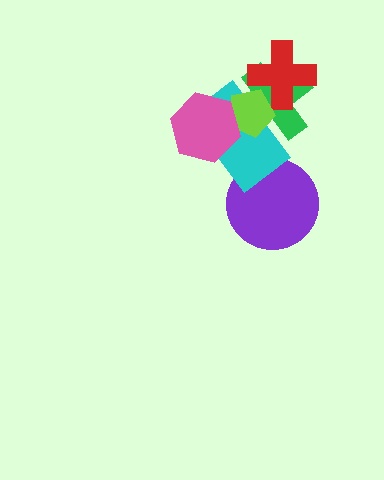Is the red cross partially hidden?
Yes, it is partially covered by another shape.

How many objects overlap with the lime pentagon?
4 objects overlap with the lime pentagon.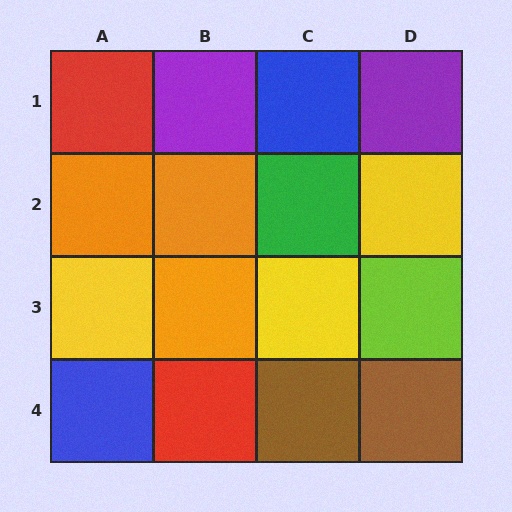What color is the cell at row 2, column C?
Green.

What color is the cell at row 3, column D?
Lime.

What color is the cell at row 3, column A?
Yellow.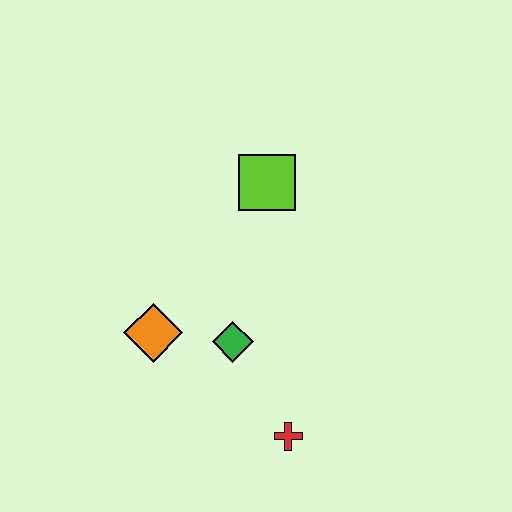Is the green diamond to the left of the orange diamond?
No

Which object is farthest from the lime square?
The red cross is farthest from the lime square.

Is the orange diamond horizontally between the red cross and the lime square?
No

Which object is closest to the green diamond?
The orange diamond is closest to the green diamond.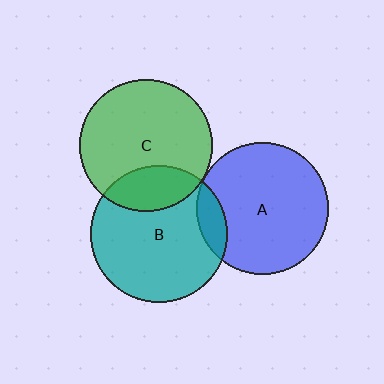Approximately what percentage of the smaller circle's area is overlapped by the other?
Approximately 25%.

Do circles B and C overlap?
Yes.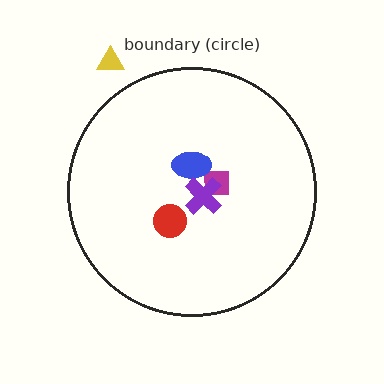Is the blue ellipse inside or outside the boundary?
Inside.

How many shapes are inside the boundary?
4 inside, 1 outside.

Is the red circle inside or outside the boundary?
Inside.